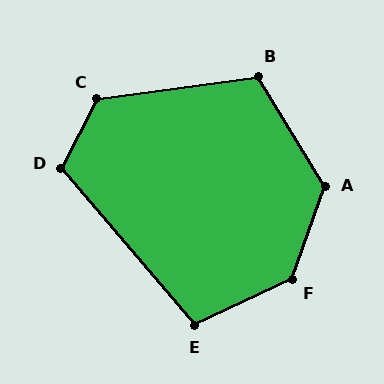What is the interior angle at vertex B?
Approximately 113 degrees (obtuse).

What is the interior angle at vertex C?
Approximately 125 degrees (obtuse).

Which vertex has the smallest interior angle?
E, at approximately 105 degrees.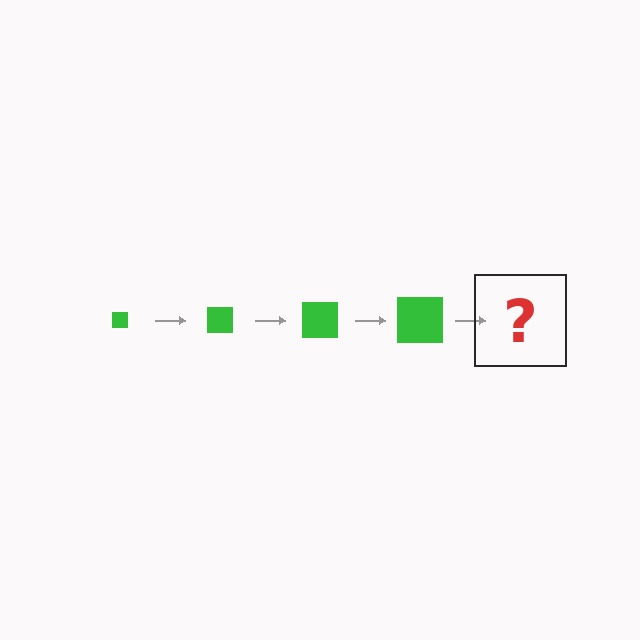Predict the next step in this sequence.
The next step is a green square, larger than the previous one.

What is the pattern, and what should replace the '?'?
The pattern is that the square gets progressively larger each step. The '?' should be a green square, larger than the previous one.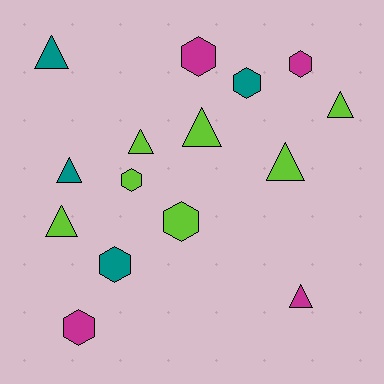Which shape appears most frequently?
Triangle, with 8 objects.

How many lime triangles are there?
There are 5 lime triangles.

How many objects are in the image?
There are 15 objects.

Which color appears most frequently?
Lime, with 7 objects.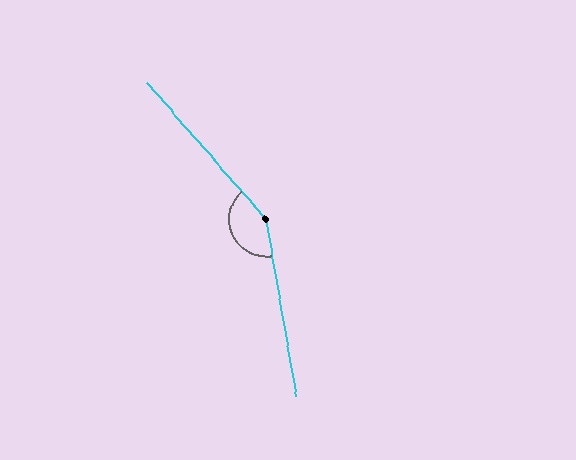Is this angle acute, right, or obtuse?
It is obtuse.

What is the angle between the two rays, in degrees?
Approximately 149 degrees.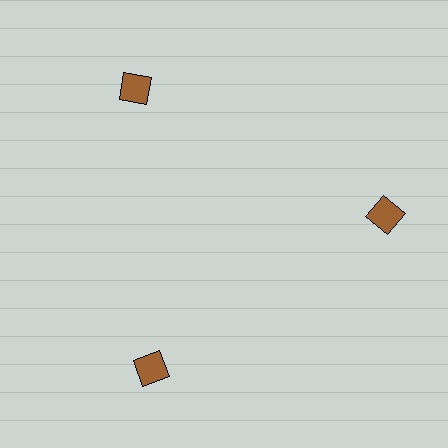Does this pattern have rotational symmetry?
Yes, this pattern has 3-fold rotational symmetry. It looks the same after rotating 120 degrees around the center.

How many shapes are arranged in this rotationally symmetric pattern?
There are 3 shapes, arranged in 3 groups of 1.